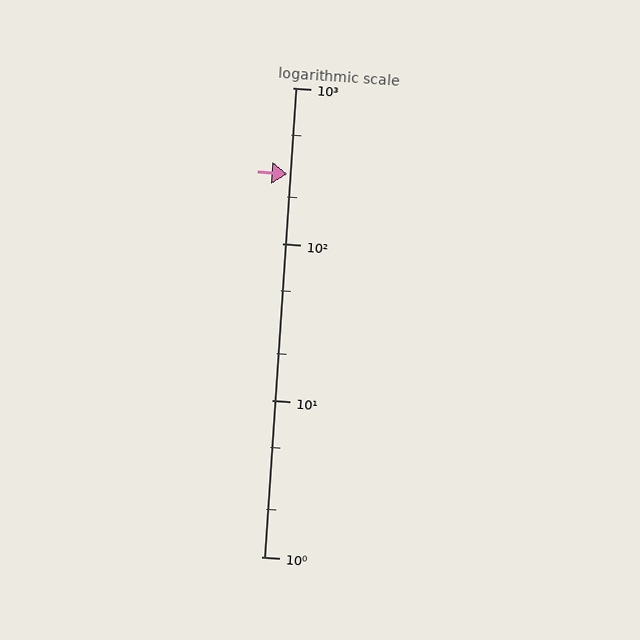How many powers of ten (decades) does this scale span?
The scale spans 3 decades, from 1 to 1000.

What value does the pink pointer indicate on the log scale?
The pointer indicates approximately 280.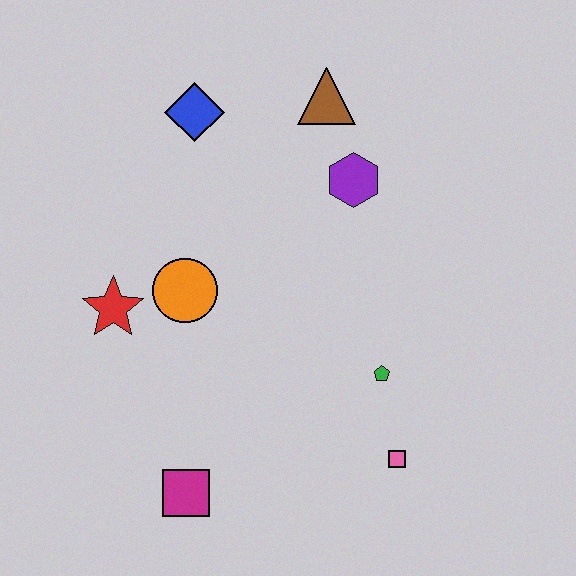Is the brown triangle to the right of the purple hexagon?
No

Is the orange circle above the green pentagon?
Yes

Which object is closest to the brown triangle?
The purple hexagon is closest to the brown triangle.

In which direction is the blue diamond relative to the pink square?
The blue diamond is above the pink square.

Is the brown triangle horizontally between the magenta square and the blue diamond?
No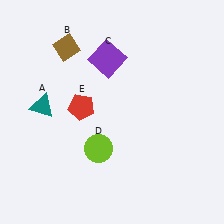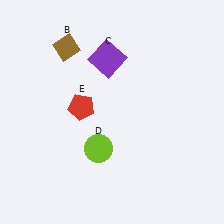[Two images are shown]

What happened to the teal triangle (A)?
The teal triangle (A) was removed in Image 2. It was in the top-left area of Image 1.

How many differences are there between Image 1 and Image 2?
There is 1 difference between the two images.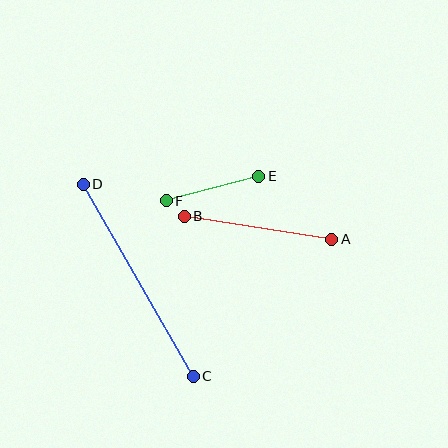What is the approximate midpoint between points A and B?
The midpoint is at approximately (258, 228) pixels.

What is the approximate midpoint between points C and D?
The midpoint is at approximately (138, 280) pixels.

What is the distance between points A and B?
The distance is approximately 149 pixels.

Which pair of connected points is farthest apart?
Points C and D are farthest apart.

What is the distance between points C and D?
The distance is approximately 221 pixels.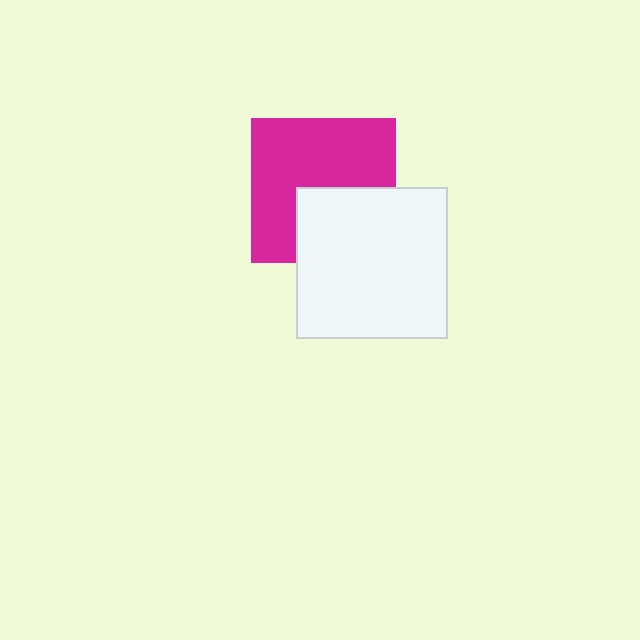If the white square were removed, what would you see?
You would see the complete magenta square.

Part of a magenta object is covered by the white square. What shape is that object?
It is a square.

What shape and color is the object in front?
The object in front is a white square.